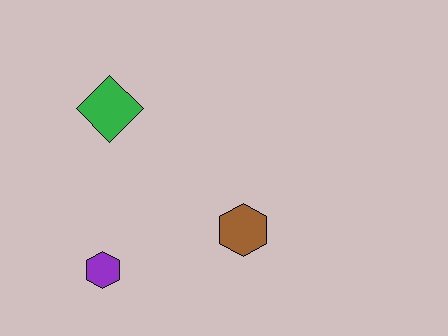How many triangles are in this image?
There are no triangles.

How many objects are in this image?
There are 3 objects.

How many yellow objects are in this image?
There are no yellow objects.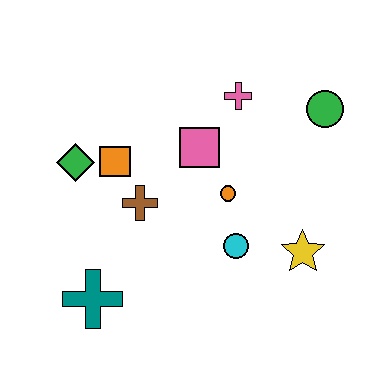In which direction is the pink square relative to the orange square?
The pink square is to the right of the orange square.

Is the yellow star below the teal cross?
No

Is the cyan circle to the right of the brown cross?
Yes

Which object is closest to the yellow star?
The cyan circle is closest to the yellow star.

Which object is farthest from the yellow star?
The green diamond is farthest from the yellow star.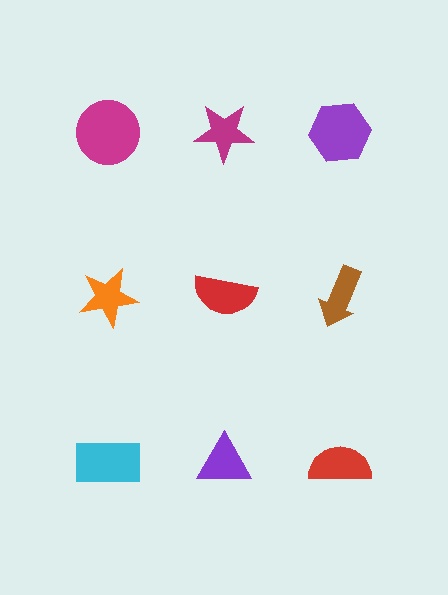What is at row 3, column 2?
A purple triangle.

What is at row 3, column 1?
A cyan rectangle.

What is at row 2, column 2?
A red semicircle.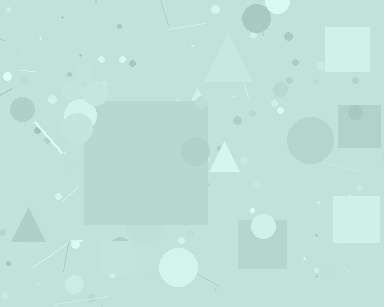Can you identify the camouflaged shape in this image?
The camouflaged shape is a square.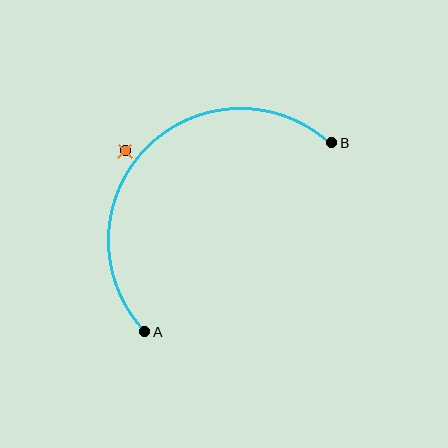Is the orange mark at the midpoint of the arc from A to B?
No — the orange mark does not lie on the arc at all. It sits slightly outside the curve.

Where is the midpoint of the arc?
The arc midpoint is the point on the curve farthest from the straight line joining A and B. It sits above and to the left of that line.